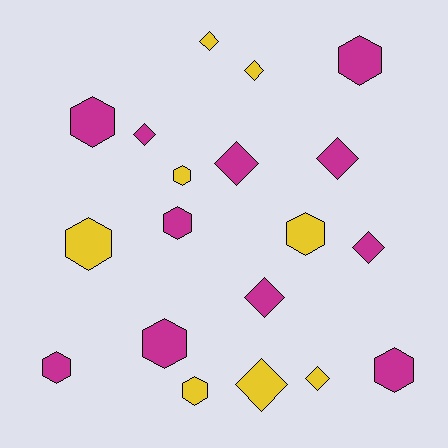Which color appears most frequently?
Magenta, with 11 objects.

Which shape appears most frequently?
Hexagon, with 10 objects.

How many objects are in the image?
There are 19 objects.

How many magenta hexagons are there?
There are 6 magenta hexagons.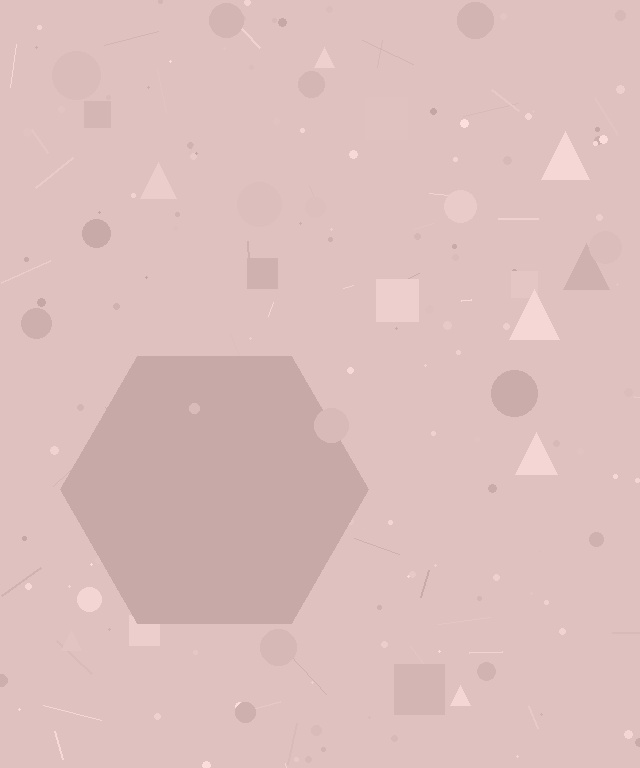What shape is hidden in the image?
A hexagon is hidden in the image.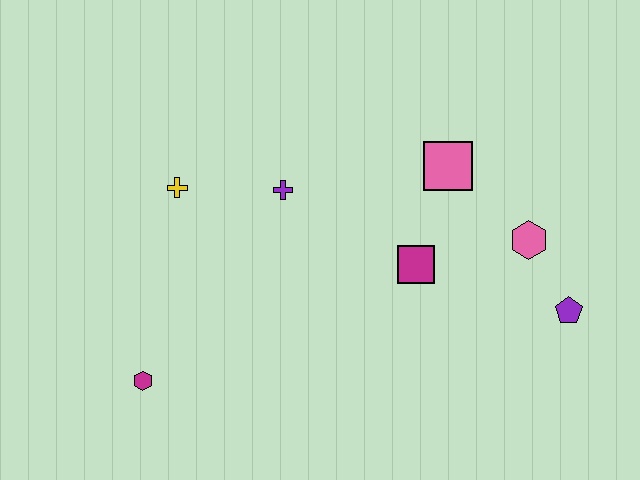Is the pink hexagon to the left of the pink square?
No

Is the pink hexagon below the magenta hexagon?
No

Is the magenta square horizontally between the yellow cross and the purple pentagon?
Yes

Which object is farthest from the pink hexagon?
The magenta hexagon is farthest from the pink hexagon.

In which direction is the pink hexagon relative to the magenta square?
The pink hexagon is to the right of the magenta square.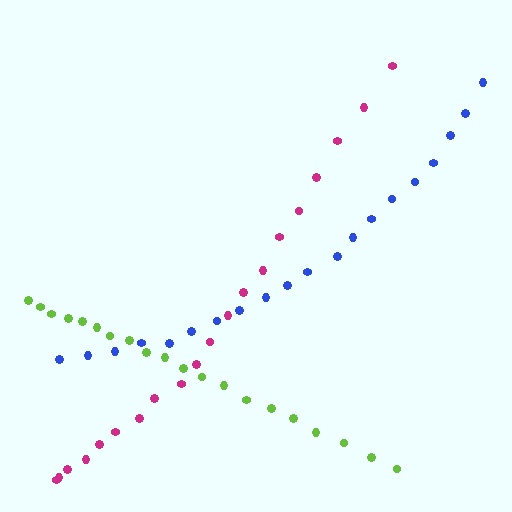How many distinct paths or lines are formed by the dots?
There are 3 distinct paths.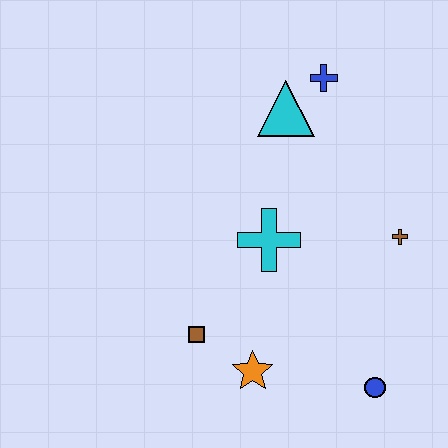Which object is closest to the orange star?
The brown square is closest to the orange star.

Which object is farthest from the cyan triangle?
The blue circle is farthest from the cyan triangle.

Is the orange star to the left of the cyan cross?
Yes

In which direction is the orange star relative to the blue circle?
The orange star is to the left of the blue circle.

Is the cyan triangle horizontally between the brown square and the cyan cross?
No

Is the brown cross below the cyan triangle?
Yes